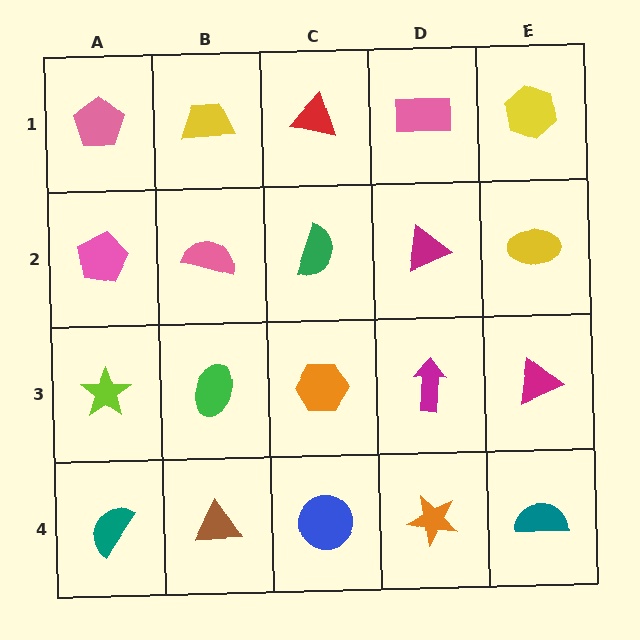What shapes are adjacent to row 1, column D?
A magenta triangle (row 2, column D), a red triangle (row 1, column C), a yellow hexagon (row 1, column E).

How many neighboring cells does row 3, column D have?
4.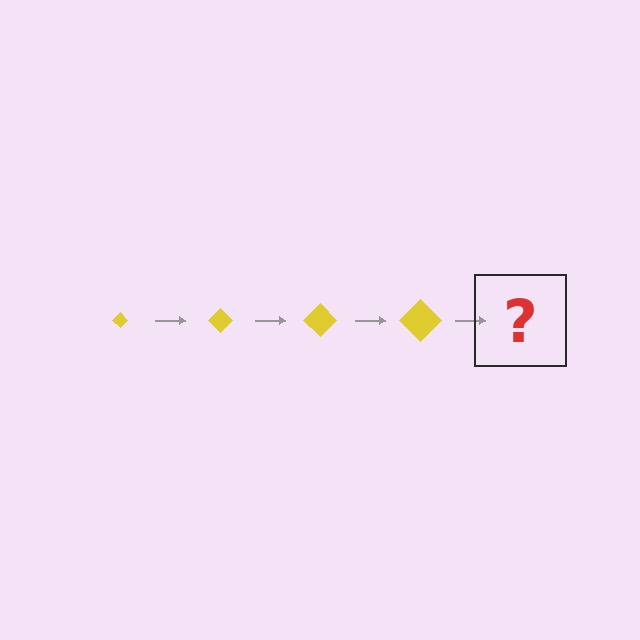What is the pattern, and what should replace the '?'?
The pattern is that the diamond gets progressively larger each step. The '?' should be a yellow diamond, larger than the previous one.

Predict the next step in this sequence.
The next step is a yellow diamond, larger than the previous one.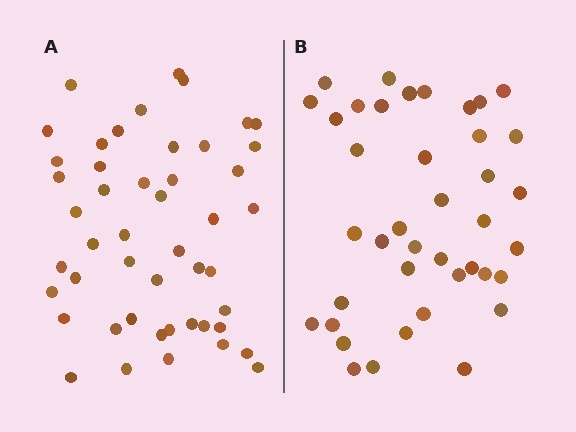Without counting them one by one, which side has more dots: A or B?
Region A (the left region) has more dots.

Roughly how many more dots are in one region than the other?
Region A has roughly 8 or so more dots than region B.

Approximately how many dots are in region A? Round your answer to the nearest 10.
About 50 dots. (The exact count is 48, which rounds to 50.)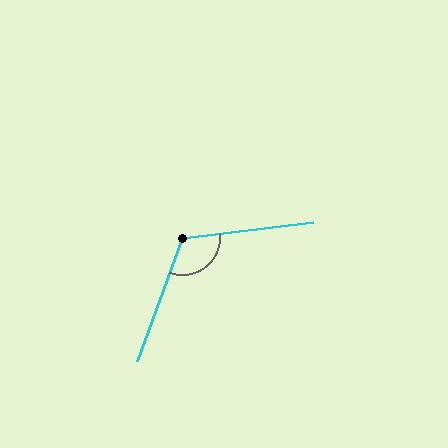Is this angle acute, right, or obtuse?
It is obtuse.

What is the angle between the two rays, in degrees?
Approximately 117 degrees.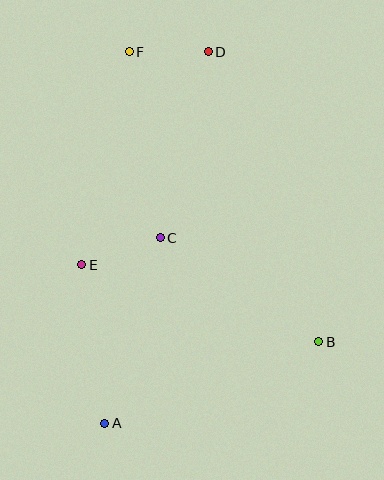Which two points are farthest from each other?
Points A and D are farthest from each other.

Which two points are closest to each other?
Points D and F are closest to each other.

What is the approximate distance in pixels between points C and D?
The distance between C and D is approximately 192 pixels.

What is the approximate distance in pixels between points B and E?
The distance between B and E is approximately 249 pixels.